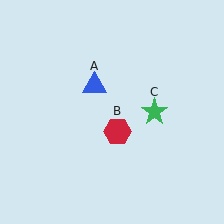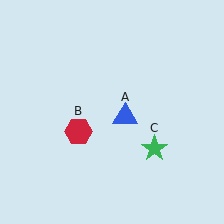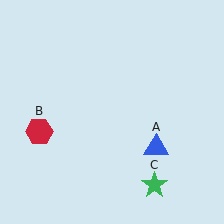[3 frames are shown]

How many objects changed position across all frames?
3 objects changed position: blue triangle (object A), red hexagon (object B), green star (object C).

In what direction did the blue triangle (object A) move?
The blue triangle (object A) moved down and to the right.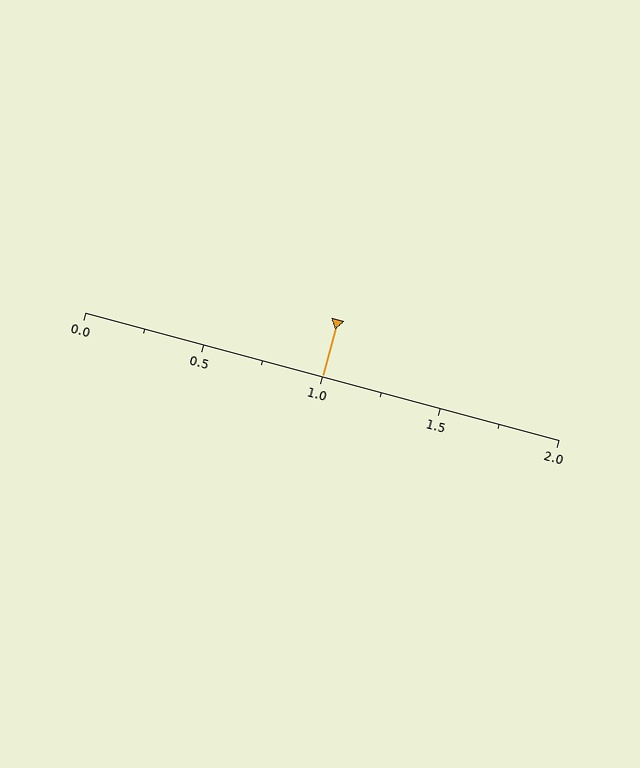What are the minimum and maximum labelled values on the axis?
The axis runs from 0.0 to 2.0.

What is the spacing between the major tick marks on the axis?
The major ticks are spaced 0.5 apart.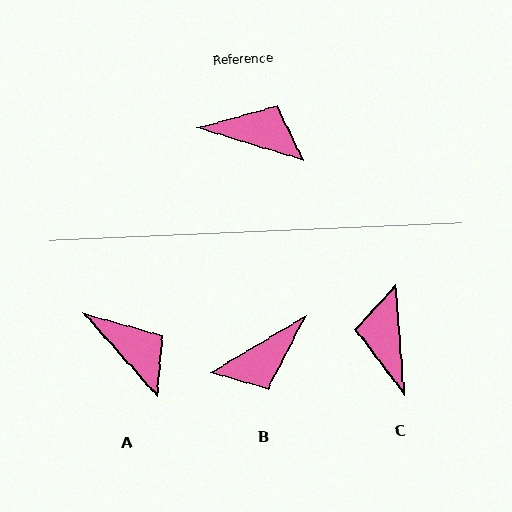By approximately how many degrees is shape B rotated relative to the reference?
Approximately 132 degrees clockwise.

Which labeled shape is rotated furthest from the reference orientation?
B, about 132 degrees away.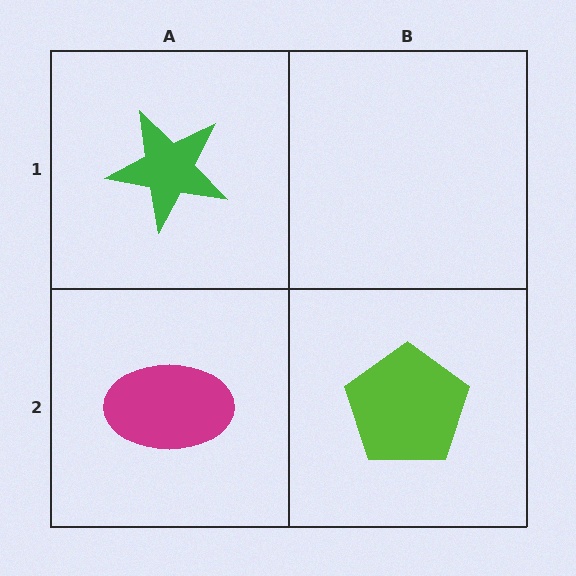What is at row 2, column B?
A lime pentagon.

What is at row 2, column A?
A magenta ellipse.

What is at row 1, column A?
A green star.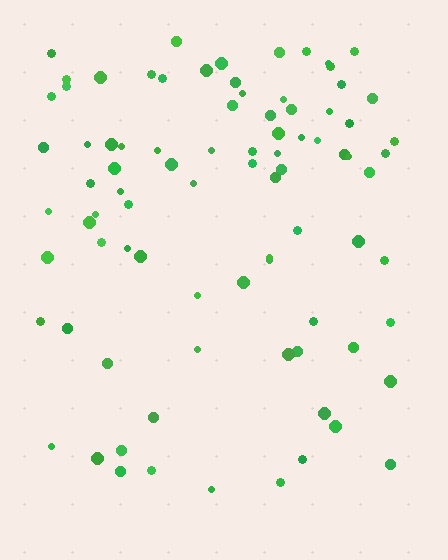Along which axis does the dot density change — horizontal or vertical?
Vertical.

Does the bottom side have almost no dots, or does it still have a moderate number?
Still a moderate number, just noticeably fewer than the top.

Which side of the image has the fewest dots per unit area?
The bottom.